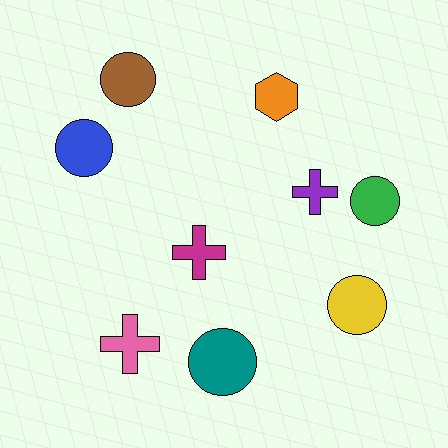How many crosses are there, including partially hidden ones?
There are 3 crosses.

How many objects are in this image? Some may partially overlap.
There are 9 objects.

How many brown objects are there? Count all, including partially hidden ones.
There is 1 brown object.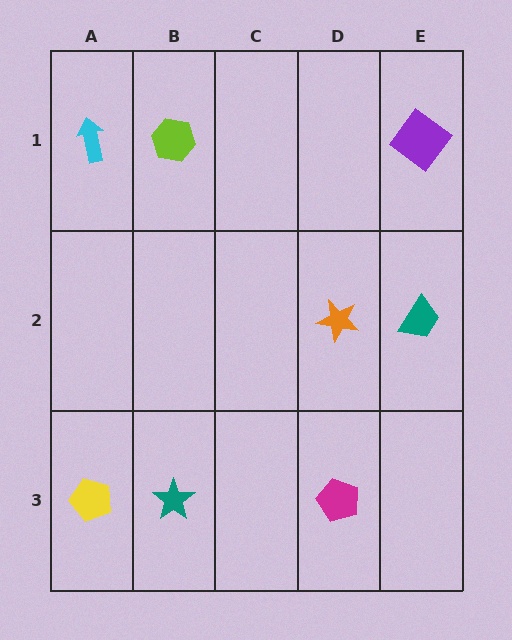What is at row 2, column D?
An orange star.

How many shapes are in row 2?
2 shapes.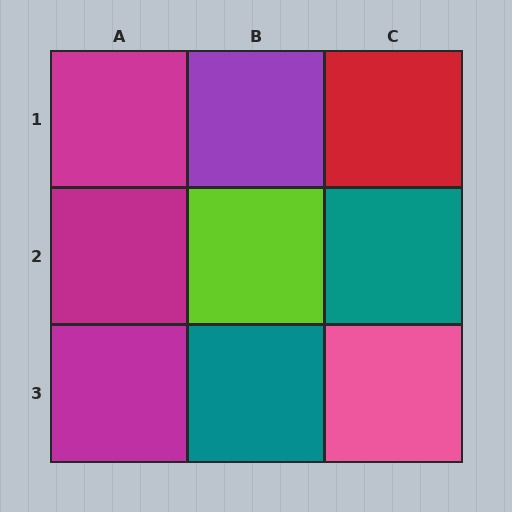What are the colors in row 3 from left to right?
Magenta, teal, pink.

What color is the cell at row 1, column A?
Magenta.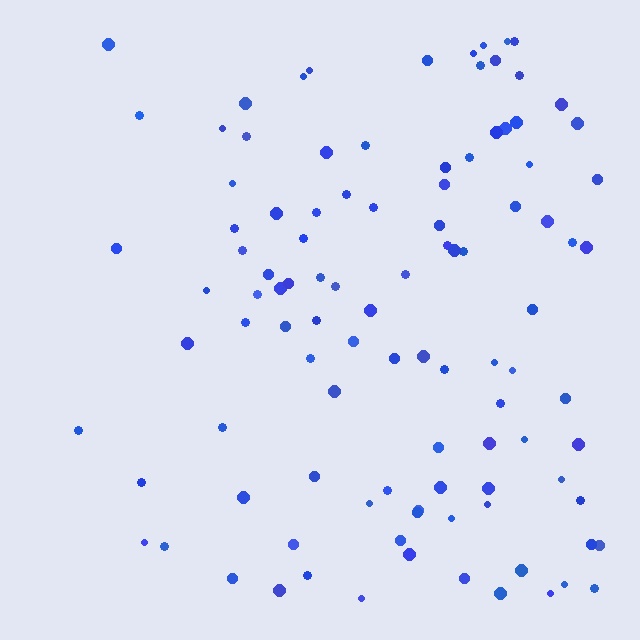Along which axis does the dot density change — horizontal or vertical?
Horizontal.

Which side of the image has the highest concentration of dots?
The right.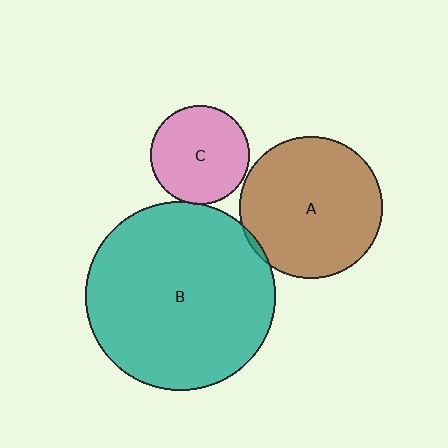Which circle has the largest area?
Circle B (teal).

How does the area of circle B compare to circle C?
Approximately 3.6 times.